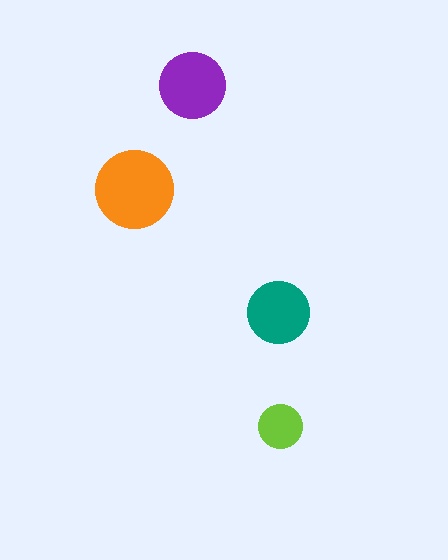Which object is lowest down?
The lime circle is bottommost.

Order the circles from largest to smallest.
the orange one, the purple one, the teal one, the lime one.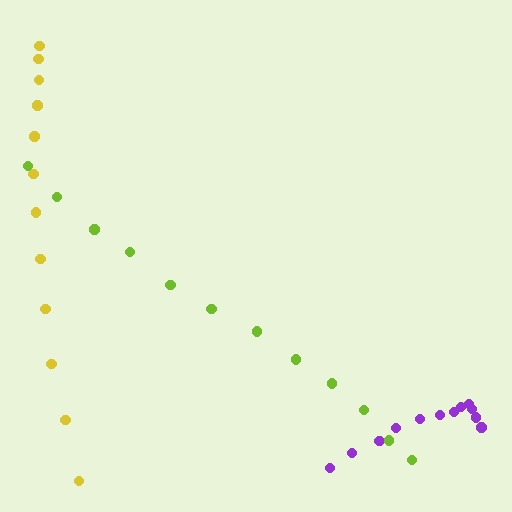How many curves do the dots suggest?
There are 3 distinct paths.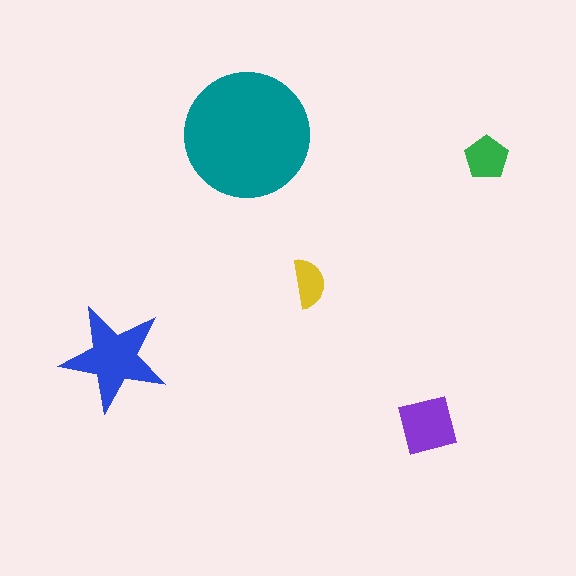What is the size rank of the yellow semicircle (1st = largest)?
5th.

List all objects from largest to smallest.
The teal circle, the blue star, the purple square, the green pentagon, the yellow semicircle.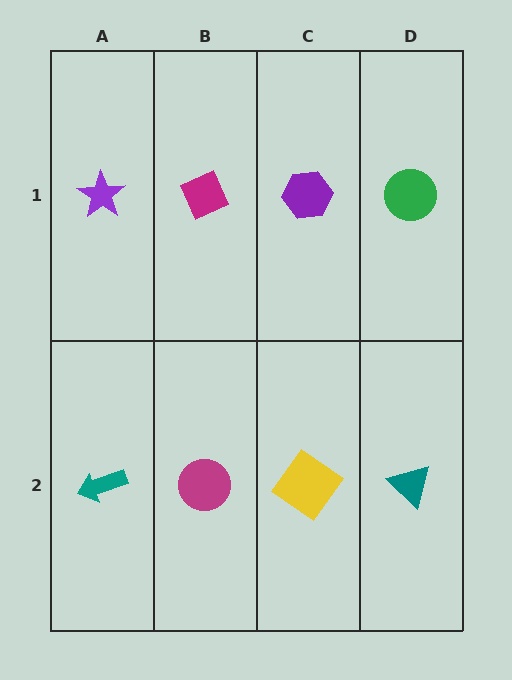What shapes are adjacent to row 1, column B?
A magenta circle (row 2, column B), a purple star (row 1, column A), a purple hexagon (row 1, column C).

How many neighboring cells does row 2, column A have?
2.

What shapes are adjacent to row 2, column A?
A purple star (row 1, column A), a magenta circle (row 2, column B).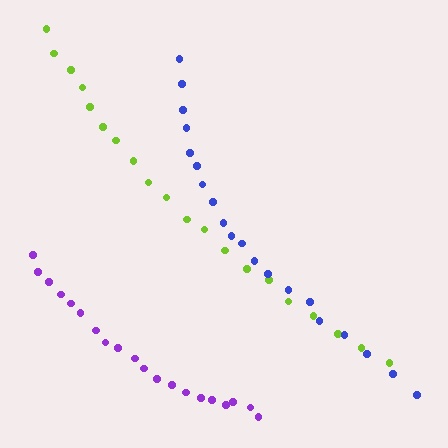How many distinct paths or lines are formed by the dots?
There are 3 distinct paths.